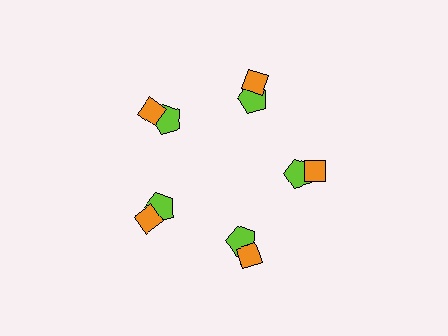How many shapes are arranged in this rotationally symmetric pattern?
There are 10 shapes, arranged in 5 groups of 2.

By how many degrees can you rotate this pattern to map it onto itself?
The pattern maps onto itself every 72 degrees of rotation.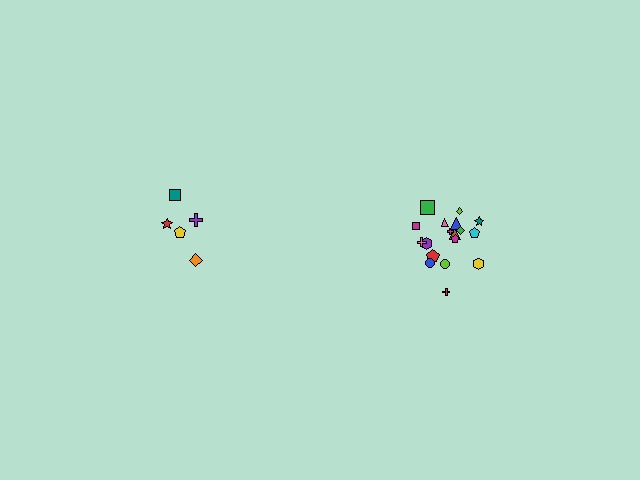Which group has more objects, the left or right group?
The right group.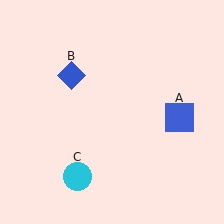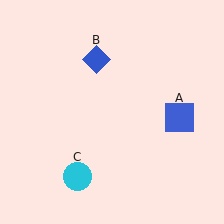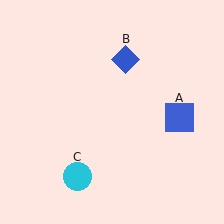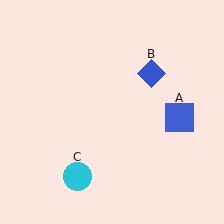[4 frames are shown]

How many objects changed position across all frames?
1 object changed position: blue diamond (object B).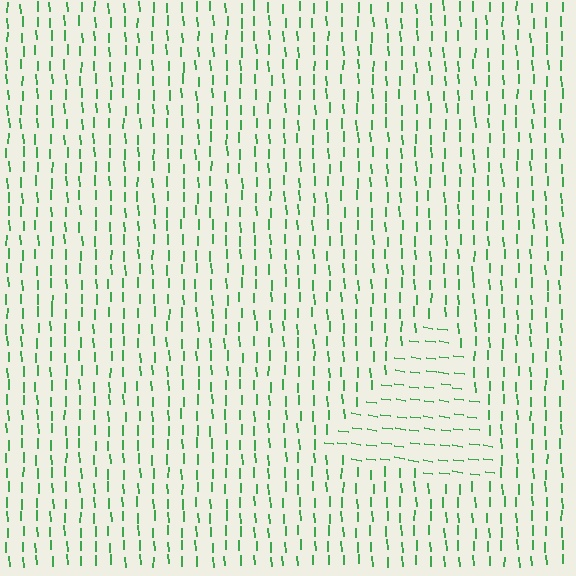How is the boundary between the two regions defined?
The boundary is defined purely by a change in line orientation (approximately 81 degrees difference). All lines are the same color and thickness.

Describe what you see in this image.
The image is filled with small green line segments. A triangle region in the image has lines oriented differently from the surrounding lines, creating a visible texture boundary.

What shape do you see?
I see a triangle.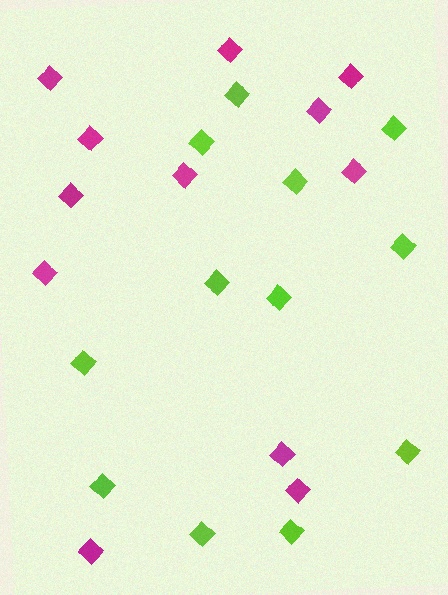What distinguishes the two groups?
There are 2 groups: one group of lime diamonds (12) and one group of magenta diamonds (12).